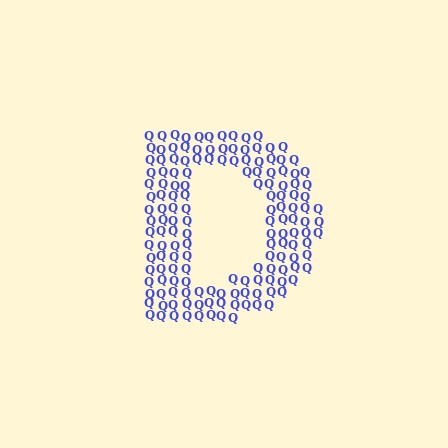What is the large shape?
The large shape is the letter D.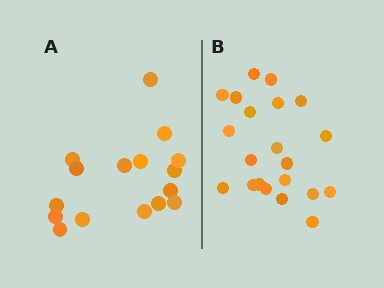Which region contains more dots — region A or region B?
Region B (the right region) has more dots.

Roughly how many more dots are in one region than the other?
Region B has about 5 more dots than region A.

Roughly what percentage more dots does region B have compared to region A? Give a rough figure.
About 30% more.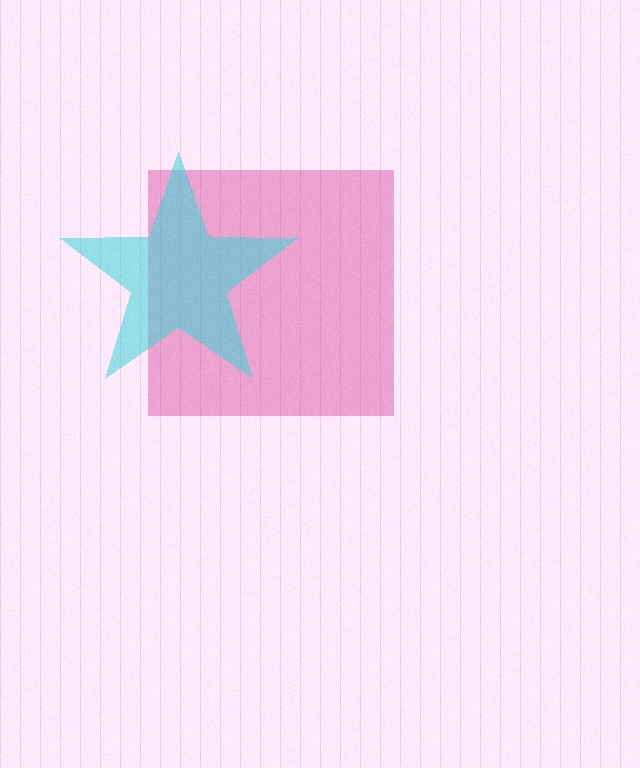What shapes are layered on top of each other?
The layered shapes are: a magenta square, a cyan star.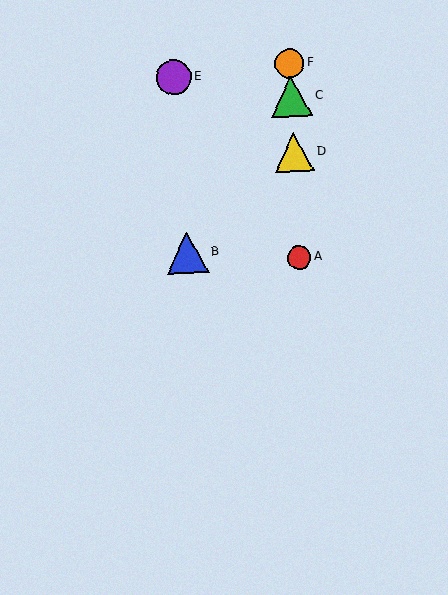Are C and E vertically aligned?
No, C is at x≈291 and E is at x≈174.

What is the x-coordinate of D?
Object D is at x≈294.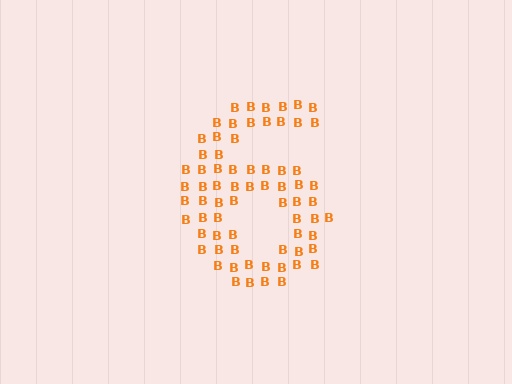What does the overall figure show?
The overall figure shows the digit 6.